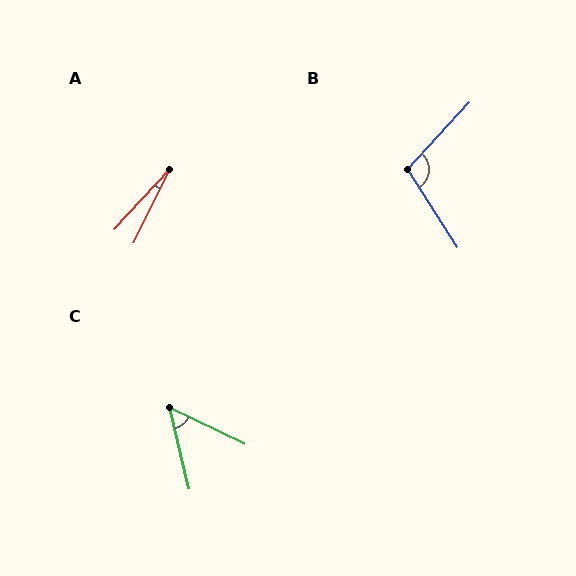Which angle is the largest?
B, at approximately 105 degrees.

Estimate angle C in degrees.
Approximately 51 degrees.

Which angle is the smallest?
A, at approximately 16 degrees.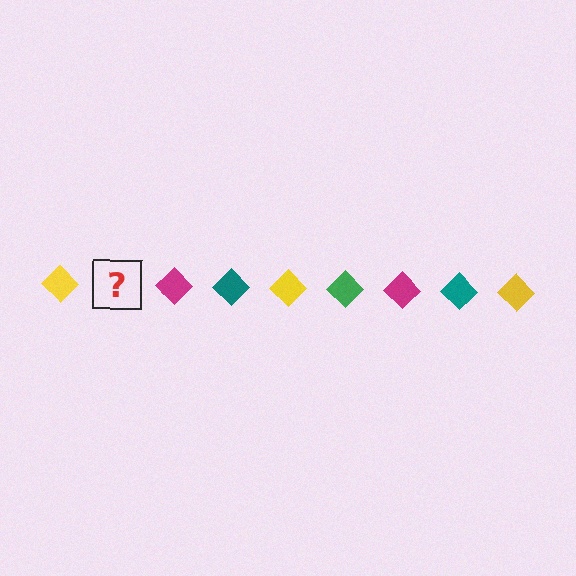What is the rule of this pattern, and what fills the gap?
The rule is that the pattern cycles through yellow, green, magenta, teal diamonds. The gap should be filled with a green diamond.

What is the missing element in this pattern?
The missing element is a green diamond.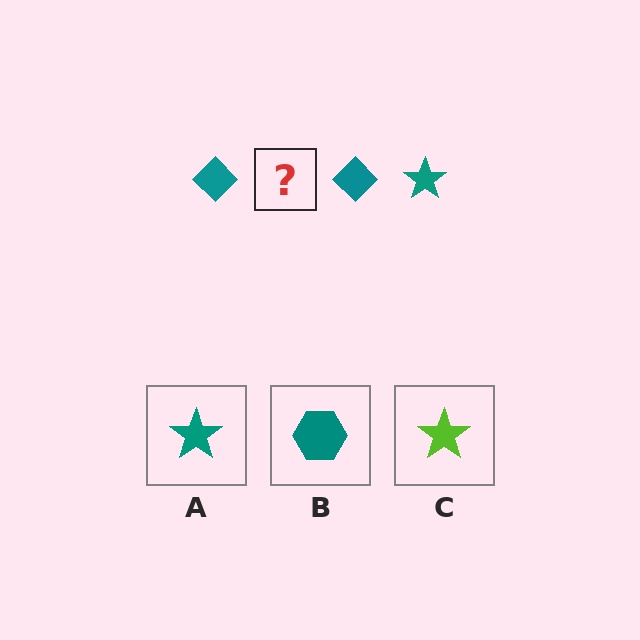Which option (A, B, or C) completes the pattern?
A.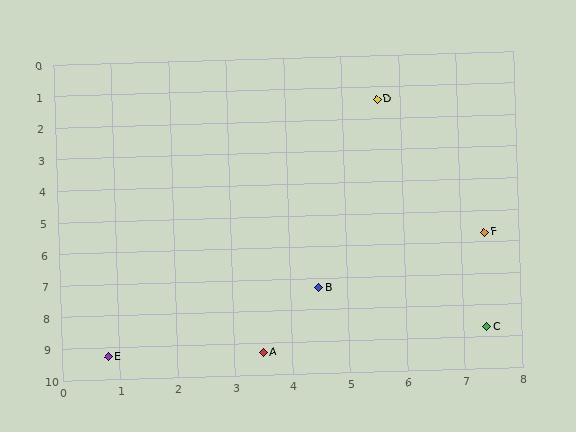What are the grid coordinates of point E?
Point E is at approximately (0.8, 9.3).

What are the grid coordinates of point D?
Point D is at approximately (5.6, 1.4).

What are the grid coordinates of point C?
Point C is at approximately (7.4, 8.7).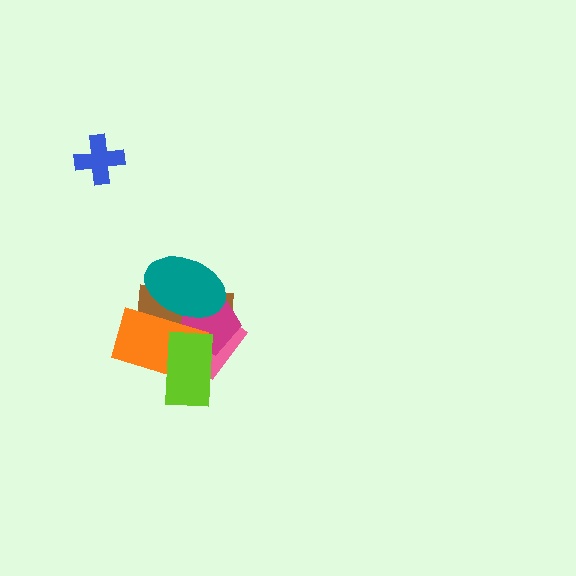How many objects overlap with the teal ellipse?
4 objects overlap with the teal ellipse.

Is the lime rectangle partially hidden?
No, no other shape covers it.